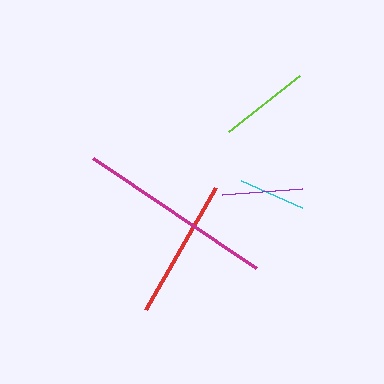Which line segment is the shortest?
The cyan line is the shortest at approximately 68 pixels.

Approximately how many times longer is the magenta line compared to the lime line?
The magenta line is approximately 2.2 times the length of the lime line.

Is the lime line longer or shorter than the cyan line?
The lime line is longer than the cyan line.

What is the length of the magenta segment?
The magenta segment is approximately 197 pixels long.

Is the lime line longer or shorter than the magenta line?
The magenta line is longer than the lime line.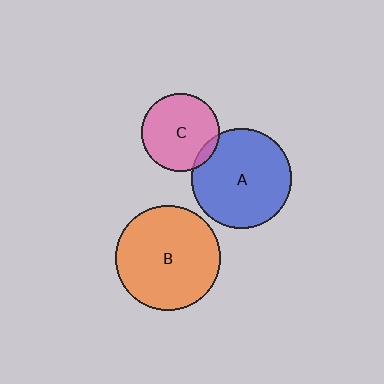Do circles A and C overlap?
Yes.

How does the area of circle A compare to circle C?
Approximately 1.6 times.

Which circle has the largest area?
Circle B (orange).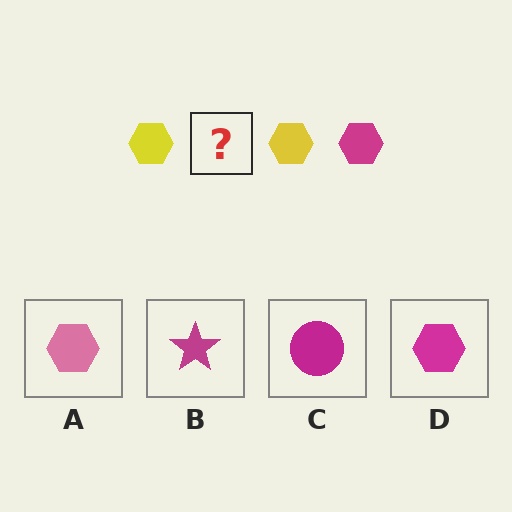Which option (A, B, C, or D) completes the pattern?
D.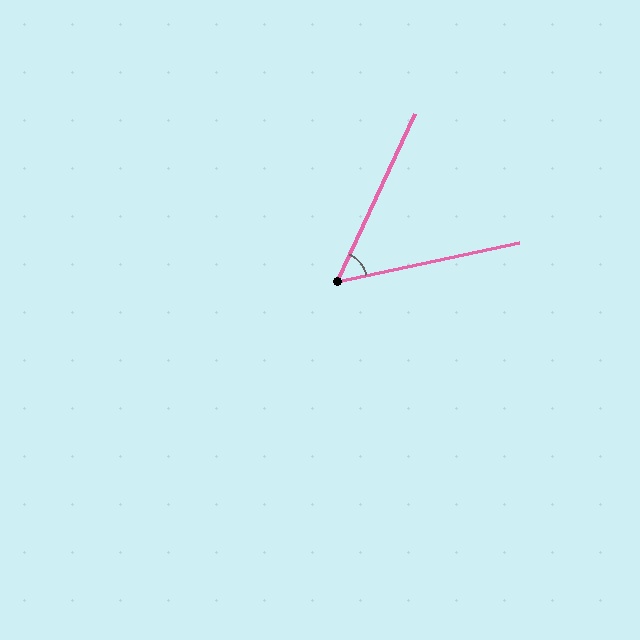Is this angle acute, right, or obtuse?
It is acute.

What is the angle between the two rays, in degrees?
Approximately 53 degrees.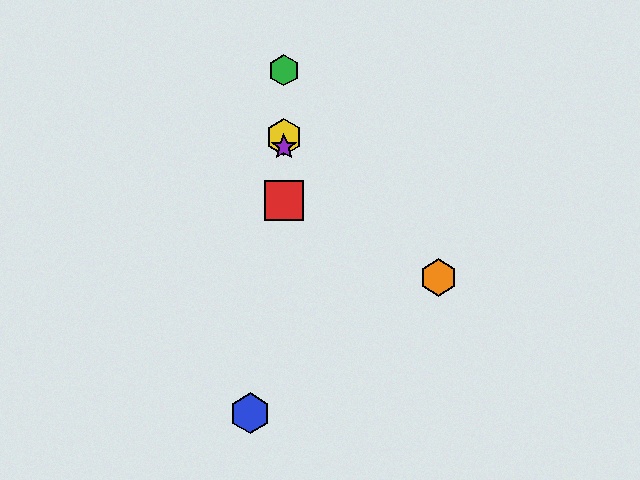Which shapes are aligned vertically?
The red square, the green hexagon, the yellow hexagon, the purple star are aligned vertically.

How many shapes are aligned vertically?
4 shapes (the red square, the green hexagon, the yellow hexagon, the purple star) are aligned vertically.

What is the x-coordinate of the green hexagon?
The green hexagon is at x≈284.